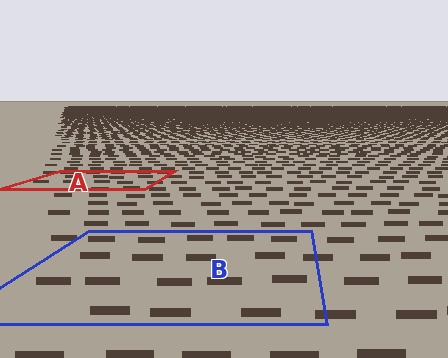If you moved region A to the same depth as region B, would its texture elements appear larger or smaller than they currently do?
They would appear larger. At a closer depth, the same texture elements are projected at a bigger on-screen size.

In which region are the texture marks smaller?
The texture marks are smaller in region A, because it is farther away.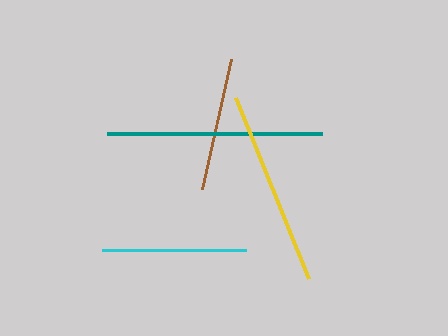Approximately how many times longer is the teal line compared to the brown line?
The teal line is approximately 1.6 times the length of the brown line.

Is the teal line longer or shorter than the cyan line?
The teal line is longer than the cyan line.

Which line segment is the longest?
The teal line is the longest at approximately 215 pixels.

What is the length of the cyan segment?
The cyan segment is approximately 144 pixels long.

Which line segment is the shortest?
The brown line is the shortest at approximately 134 pixels.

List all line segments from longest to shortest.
From longest to shortest: teal, yellow, cyan, brown.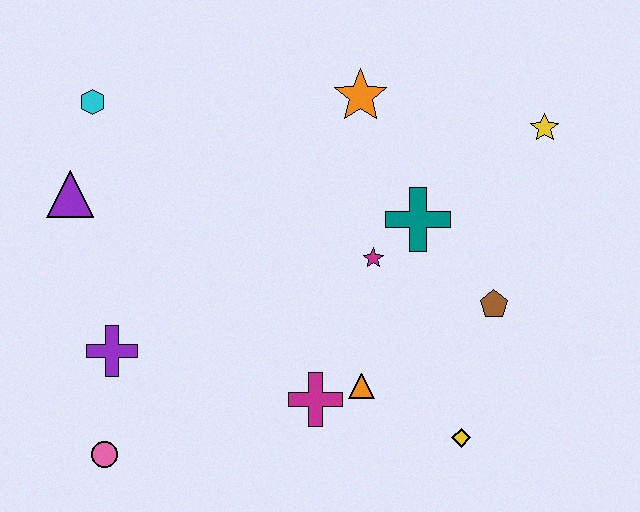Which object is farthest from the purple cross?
The yellow star is farthest from the purple cross.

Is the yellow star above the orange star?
No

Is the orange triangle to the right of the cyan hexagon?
Yes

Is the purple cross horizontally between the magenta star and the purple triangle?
Yes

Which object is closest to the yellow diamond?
The orange triangle is closest to the yellow diamond.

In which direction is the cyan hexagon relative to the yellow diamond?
The cyan hexagon is to the left of the yellow diamond.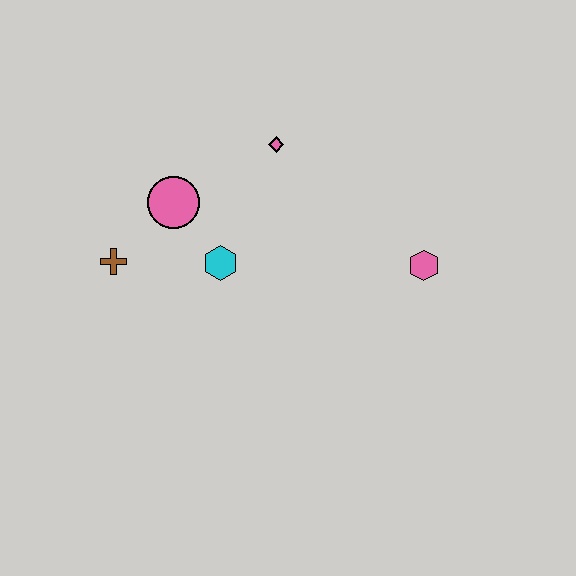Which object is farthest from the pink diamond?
The brown cross is farthest from the pink diamond.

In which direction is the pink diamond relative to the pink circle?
The pink diamond is to the right of the pink circle.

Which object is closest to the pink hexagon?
The pink diamond is closest to the pink hexagon.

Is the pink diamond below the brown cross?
No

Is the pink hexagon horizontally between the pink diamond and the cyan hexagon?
No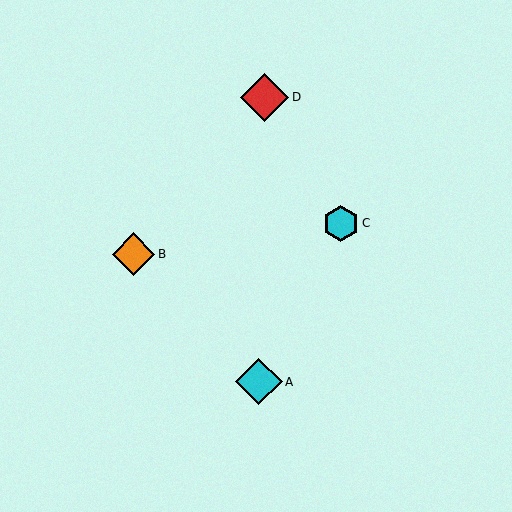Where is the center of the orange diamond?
The center of the orange diamond is at (133, 254).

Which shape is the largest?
The red diamond (labeled D) is the largest.